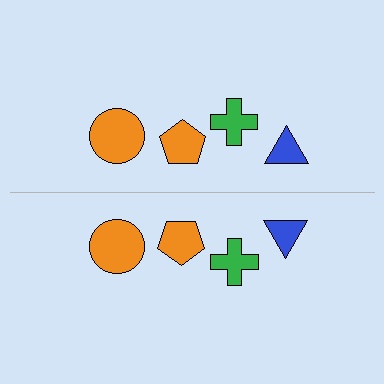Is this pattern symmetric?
Yes, this pattern has bilateral (reflection) symmetry.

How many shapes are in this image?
There are 8 shapes in this image.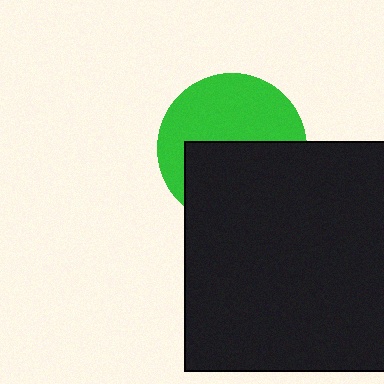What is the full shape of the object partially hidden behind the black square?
The partially hidden object is a green circle.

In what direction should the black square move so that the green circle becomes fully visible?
The black square should move down. That is the shortest direction to clear the overlap and leave the green circle fully visible.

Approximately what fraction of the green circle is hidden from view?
Roughly 49% of the green circle is hidden behind the black square.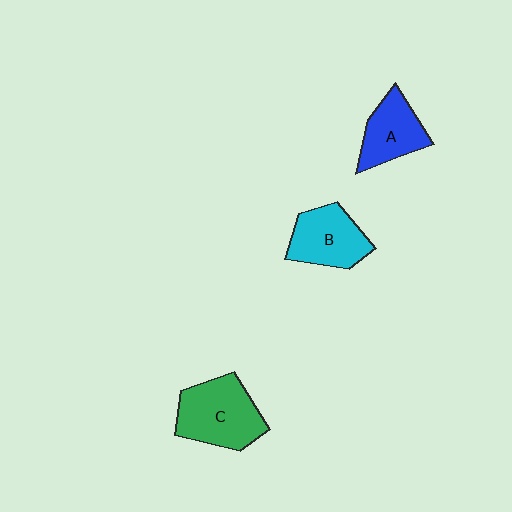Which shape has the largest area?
Shape C (green).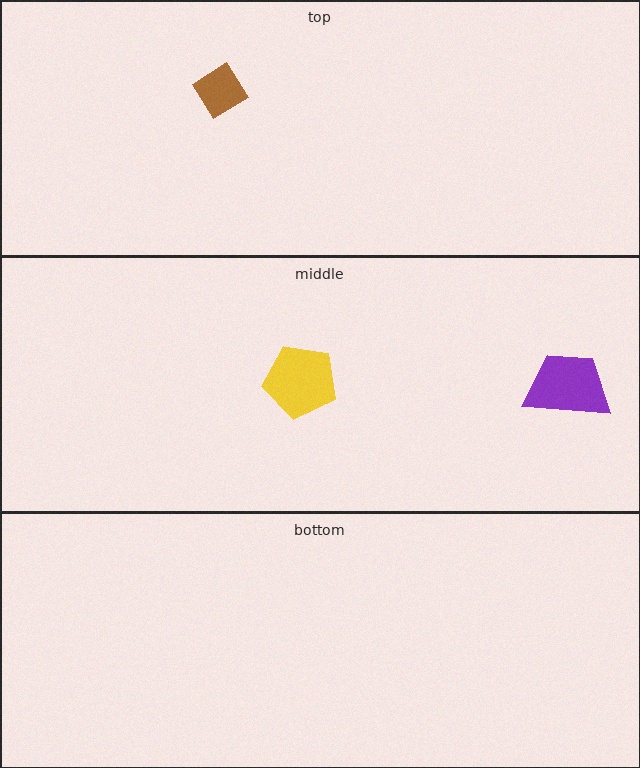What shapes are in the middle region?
The purple trapezoid, the yellow pentagon.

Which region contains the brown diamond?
The top region.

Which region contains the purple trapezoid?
The middle region.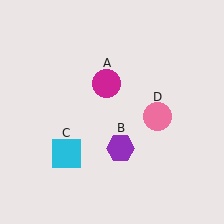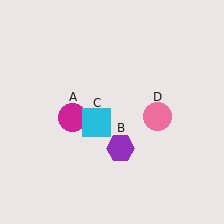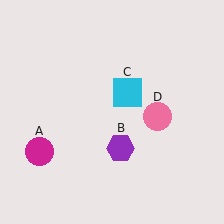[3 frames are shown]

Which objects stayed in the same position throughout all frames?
Purple hexagon (object B) and pink circle (object D) remained stationary.